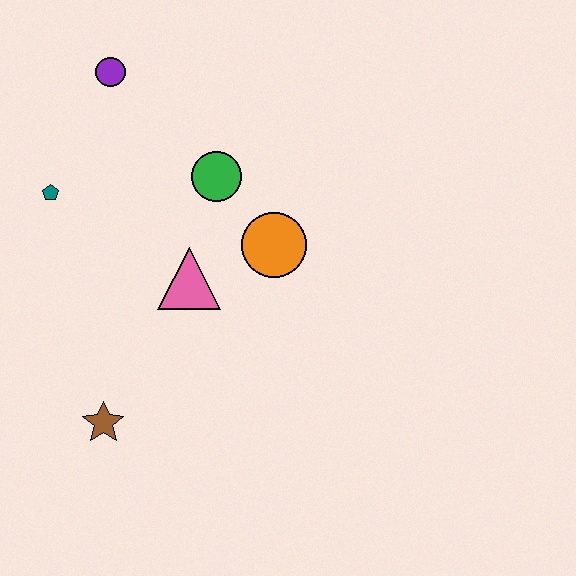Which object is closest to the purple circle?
The teal pentagon is closest to the purple circle.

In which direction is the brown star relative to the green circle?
The brown star is below the green circle.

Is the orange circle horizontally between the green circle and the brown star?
No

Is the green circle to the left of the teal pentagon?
No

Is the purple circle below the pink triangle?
No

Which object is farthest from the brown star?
The purple circle is farthest from the brown star.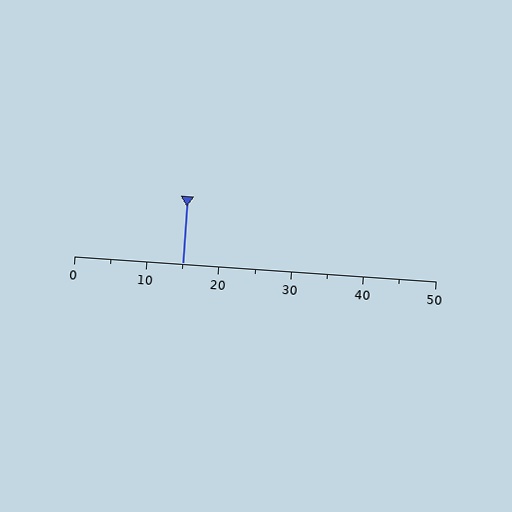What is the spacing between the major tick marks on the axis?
The major ticks are spaced 10 apart.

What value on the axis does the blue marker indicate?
The marker indicates approximately 15.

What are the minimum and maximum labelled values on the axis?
The axis runs from 0 to 50.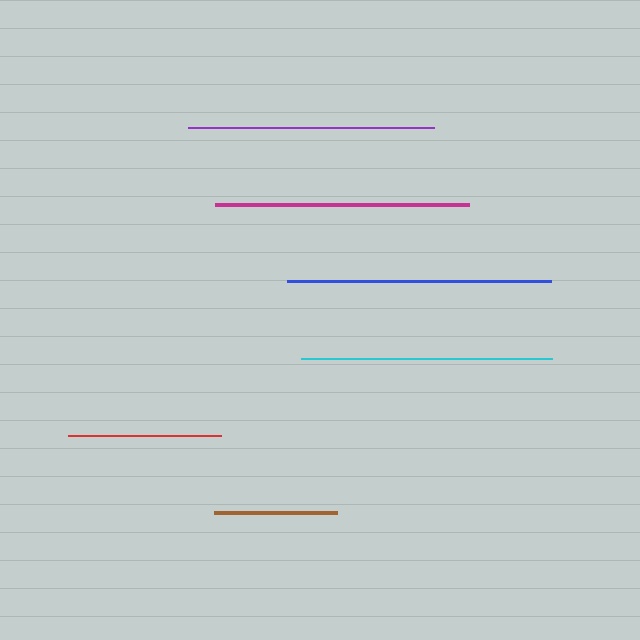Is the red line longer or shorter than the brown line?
The red line is longer than the brown line.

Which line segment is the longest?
The blue line is the longest at approximately 264 pixels.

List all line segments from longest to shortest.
From longest to shortest: blue, magenta, cyan, purple, red, brown.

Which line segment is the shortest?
The brown line is the shortest at approximately 123 pixels.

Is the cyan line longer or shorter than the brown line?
The cyan line is longer than the brown line.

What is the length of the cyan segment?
The cyan segment is approximately 250 pixels long.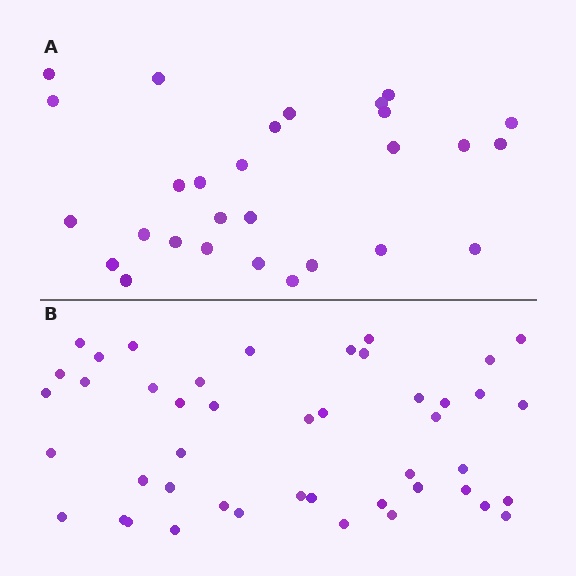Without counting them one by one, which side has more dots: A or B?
Region B (the bottom region) has more dots.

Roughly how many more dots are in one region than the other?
Region B has approximately 15 more dots than region A.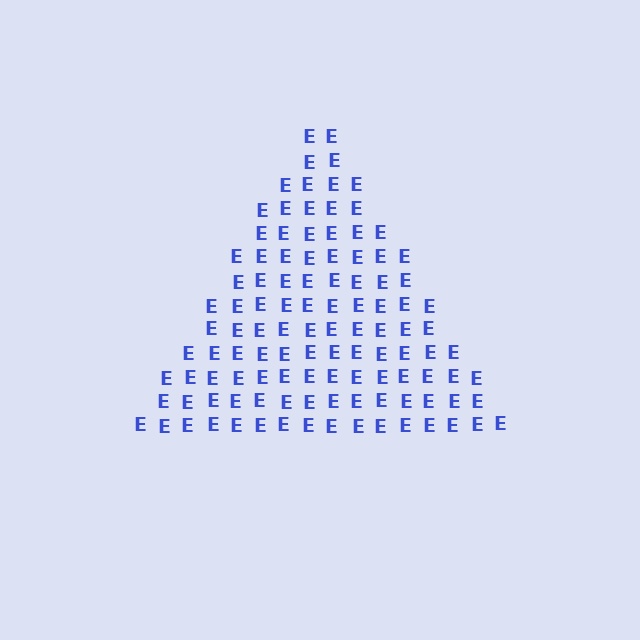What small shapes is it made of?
It is made of small letter E's.